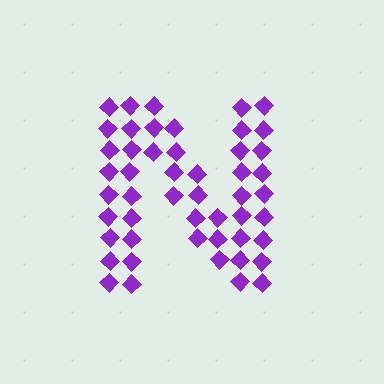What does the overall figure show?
The overall figure shows the letter N.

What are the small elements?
The small elements are diamonds.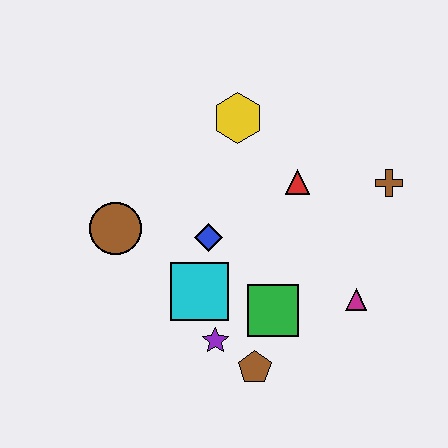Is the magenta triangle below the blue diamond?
Yes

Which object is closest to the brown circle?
The blue diamond is closest to the brown circle.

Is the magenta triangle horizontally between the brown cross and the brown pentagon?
Yes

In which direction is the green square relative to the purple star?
The green square is to the right of the purple star.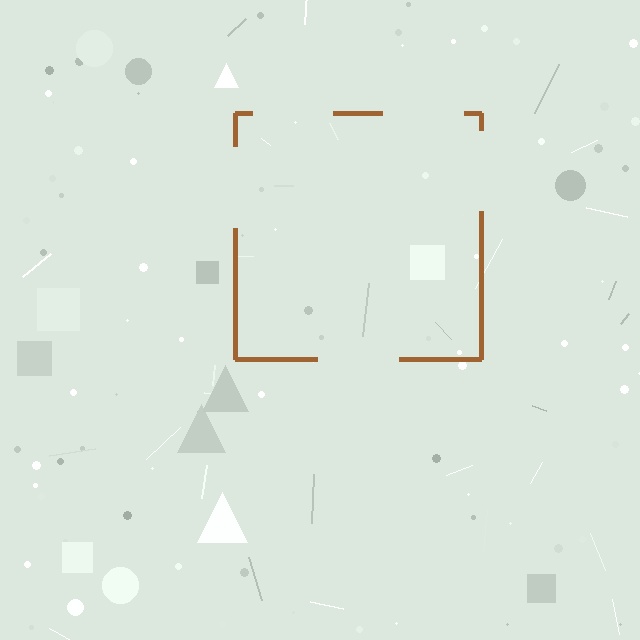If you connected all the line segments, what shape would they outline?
They would outline a square.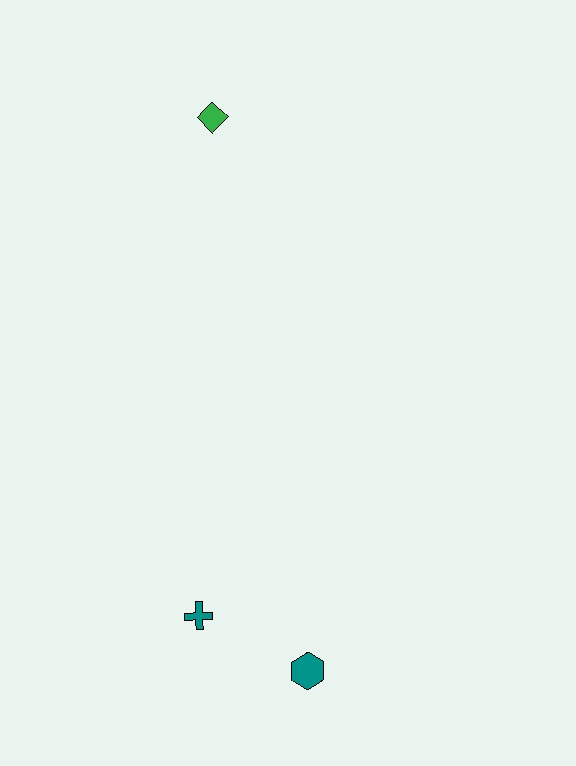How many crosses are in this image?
There is 1 cross.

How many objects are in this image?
There are 3 objects.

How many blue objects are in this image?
There are no blue objects.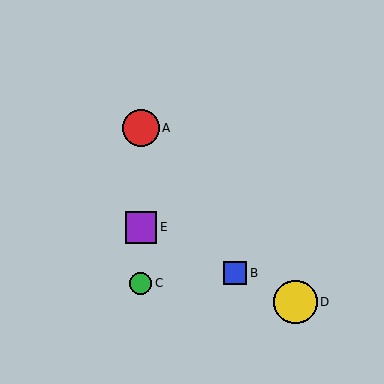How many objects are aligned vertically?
3 objects (A, C, E) are aligned vertically.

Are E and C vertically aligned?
Yes, both are at x≈141.